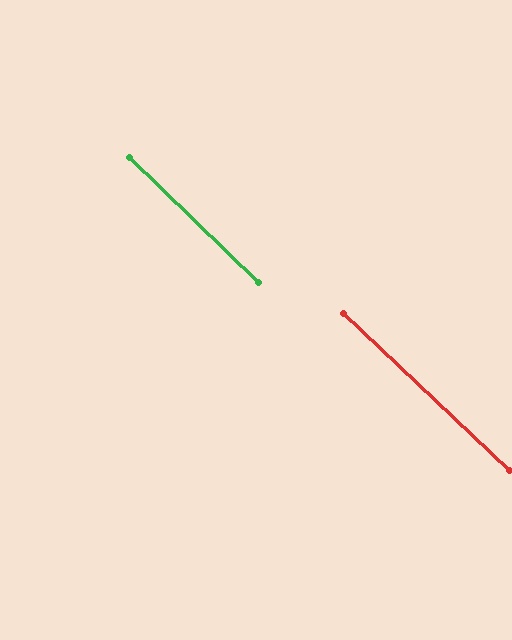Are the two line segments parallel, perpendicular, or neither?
Parallel — their directions differ by only 0.8°.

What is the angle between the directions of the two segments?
Approximately 1 degree.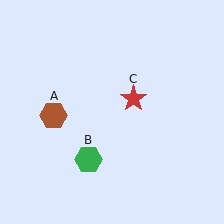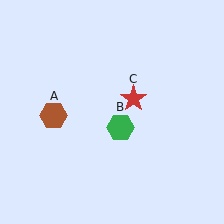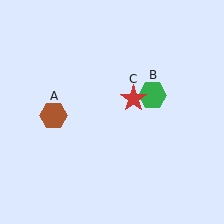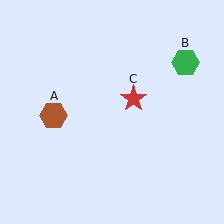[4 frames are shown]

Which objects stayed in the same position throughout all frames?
Brown hexagon (object A) and red star (object C) remained stationary.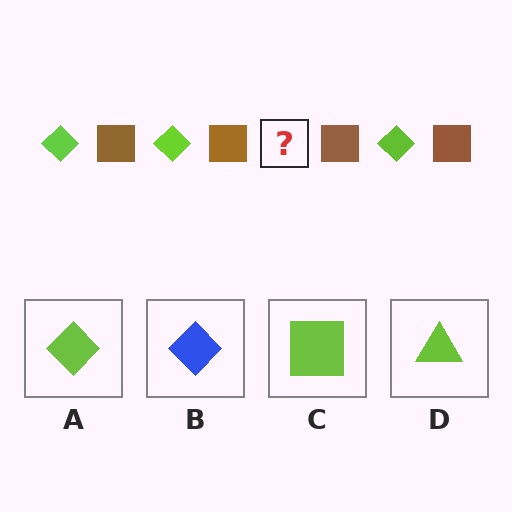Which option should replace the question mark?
Option A.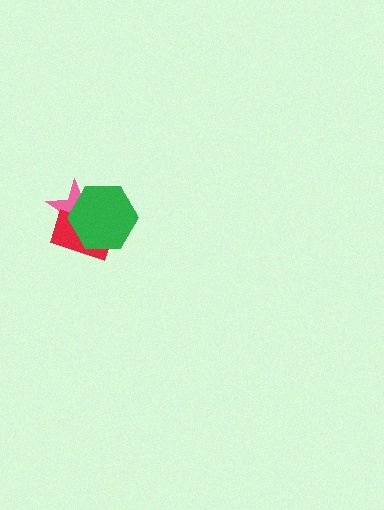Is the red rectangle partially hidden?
Yes, it is partially covered by another shape.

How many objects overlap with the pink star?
2 objects overlap with the pink star.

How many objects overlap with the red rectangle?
2 objects overlap with the red rectangle.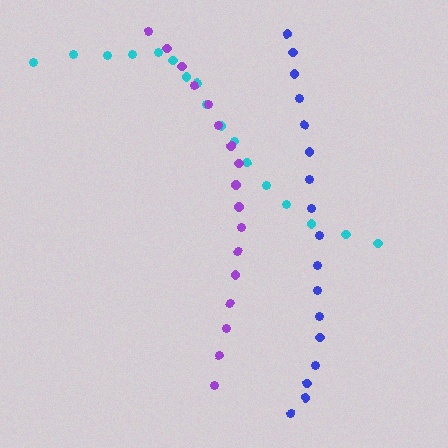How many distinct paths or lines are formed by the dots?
There are 3 distinct paths.